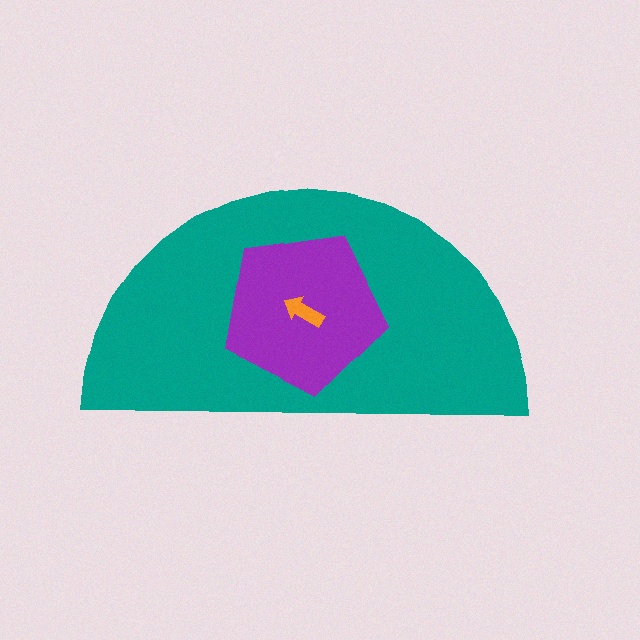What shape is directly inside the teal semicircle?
The purple pentagon.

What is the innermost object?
The orange arrow.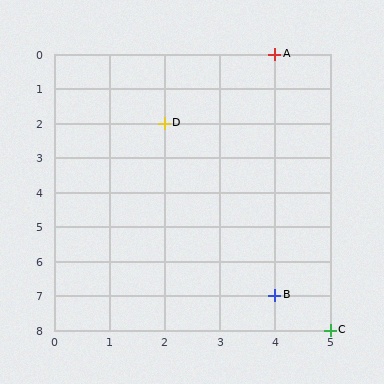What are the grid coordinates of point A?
Point A is at grid coordinates (4, 0).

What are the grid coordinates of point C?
Point C is at grid coordinates (5, 8).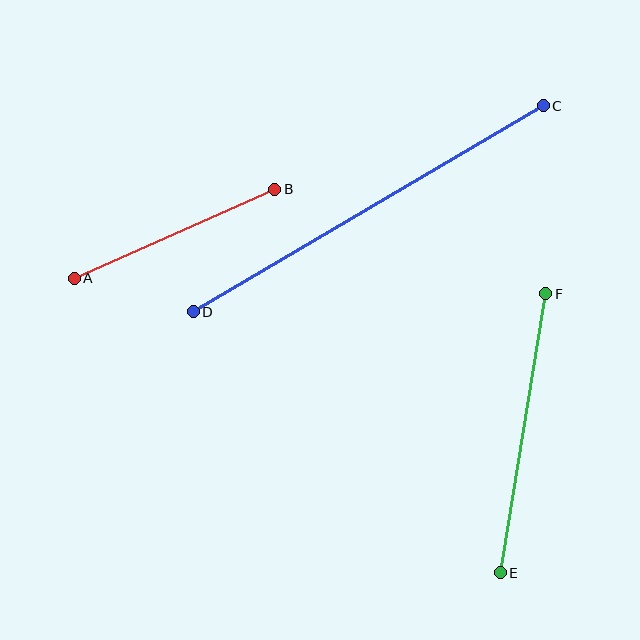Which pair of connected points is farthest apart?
Points C and D are farthest apart.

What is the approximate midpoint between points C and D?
The midpoint is at approximately (368, 209) pixels.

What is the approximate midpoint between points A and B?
The midpoint is at approximately (175, 234) pixels.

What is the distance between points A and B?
The distance is approximately 220 pixels.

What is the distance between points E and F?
The distance is approximately 283 pixels.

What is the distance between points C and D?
The distance is approximately 406 pixels.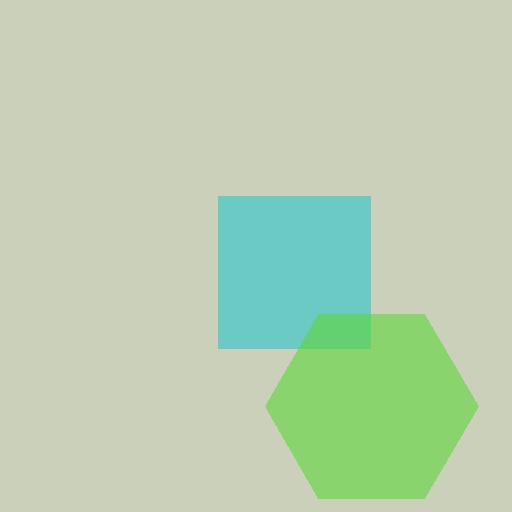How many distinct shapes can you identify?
There are 2 distinct shapes: a cyan square, a lime hexagon.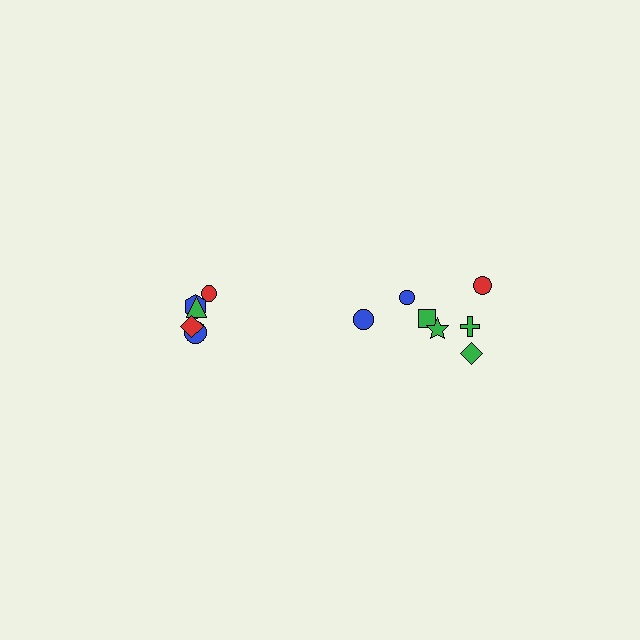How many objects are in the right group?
There are 7 objects.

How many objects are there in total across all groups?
There are 12 objects.